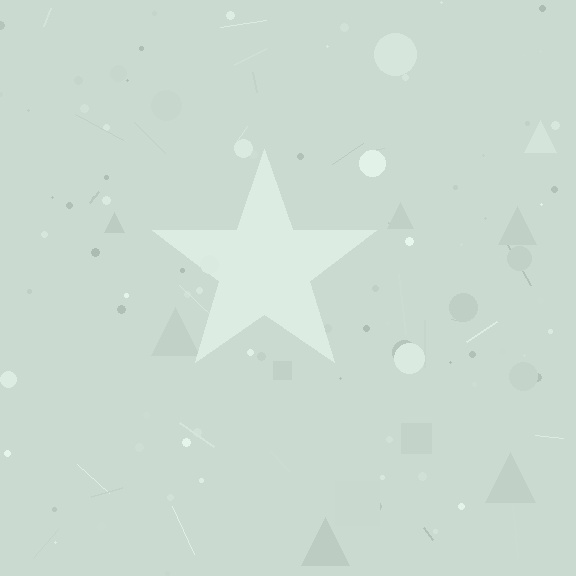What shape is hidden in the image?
A star is hidden in the image.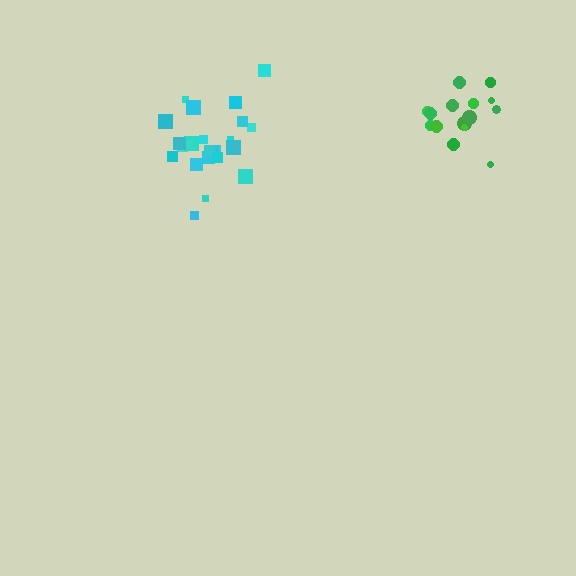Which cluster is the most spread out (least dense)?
Cyan.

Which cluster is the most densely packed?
Green.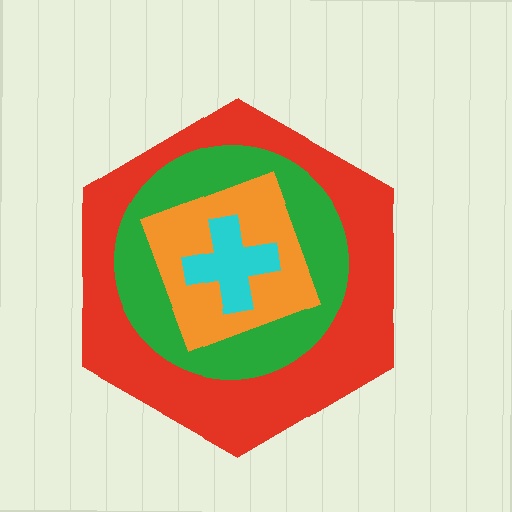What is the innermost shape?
The cyan cross.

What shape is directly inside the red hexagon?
The green circle.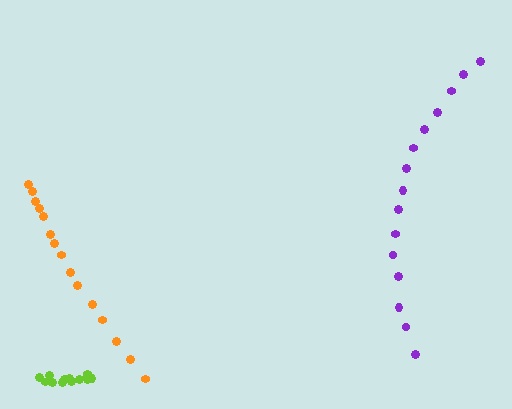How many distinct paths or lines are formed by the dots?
There are 3 distinct paths.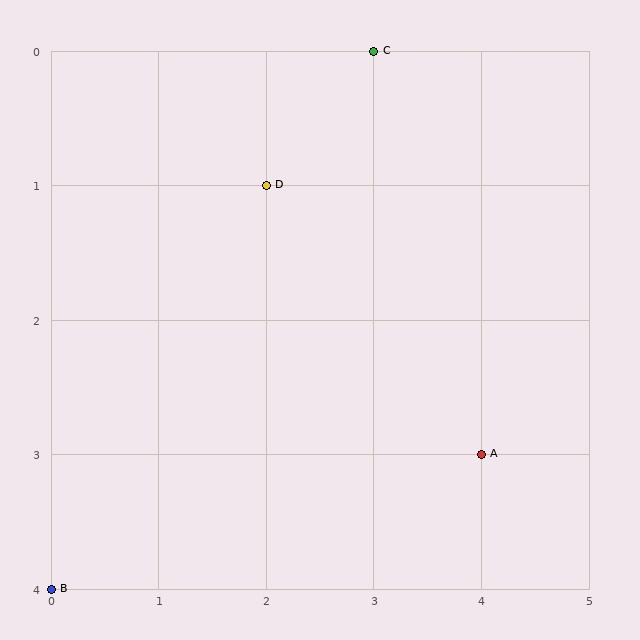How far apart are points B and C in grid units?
Points B and C are 3 columns and 4 rows apart (about 5.0 grid units diagonally).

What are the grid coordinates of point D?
Point D is at grid coordinates (2, 1).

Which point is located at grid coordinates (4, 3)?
Point A is at (4, 3).